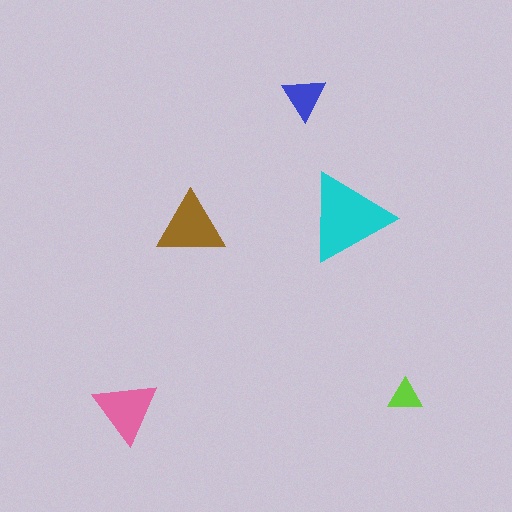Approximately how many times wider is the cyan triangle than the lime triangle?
About 2.5 times wider.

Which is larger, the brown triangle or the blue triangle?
The brown one.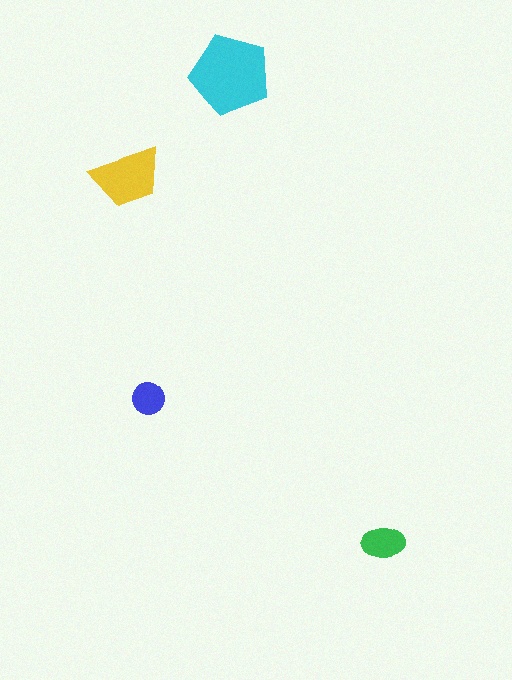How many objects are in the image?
There are 4 objects in the image.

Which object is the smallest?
The blue circle.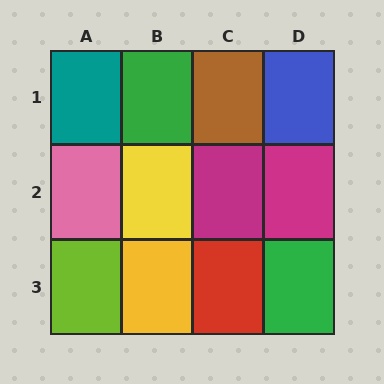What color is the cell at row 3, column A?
Lime.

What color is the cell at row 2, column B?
Yellow.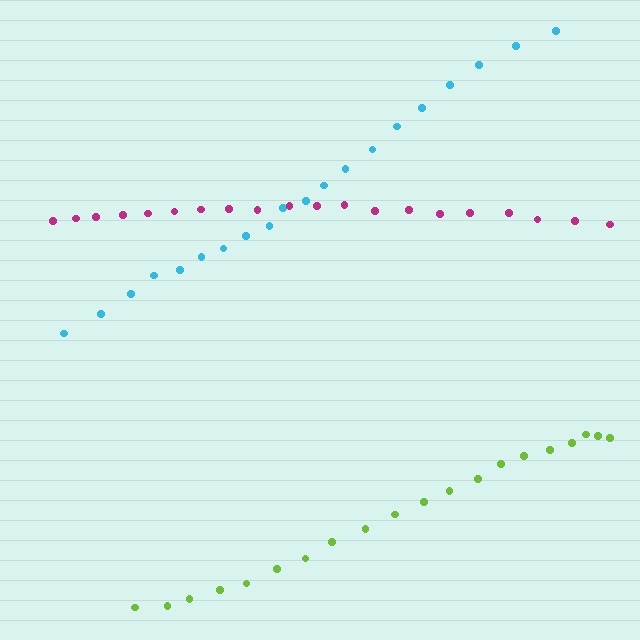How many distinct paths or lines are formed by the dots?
There are 3 distinct paths.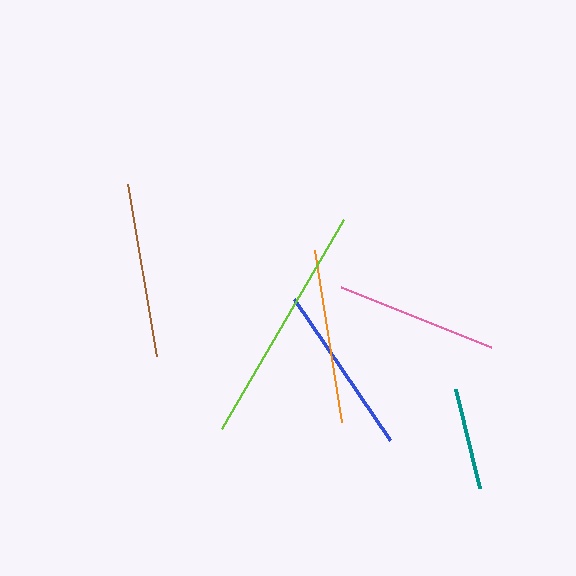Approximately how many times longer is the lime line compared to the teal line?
The lime line is approximately 2.4 times the length of the teal line.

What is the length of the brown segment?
The brown segment is approximately 175 pixels long.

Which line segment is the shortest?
The teal line is the shortest at approximately 102 pixels.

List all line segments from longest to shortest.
From longest to shortest: lime, brown, orange, blue, pink, teal.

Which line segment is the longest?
The lime line is the longest at approximately 242 pixels.